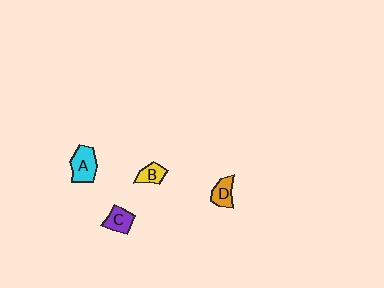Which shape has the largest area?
Shape A (cyan).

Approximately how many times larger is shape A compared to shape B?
Approximately 1.7 times.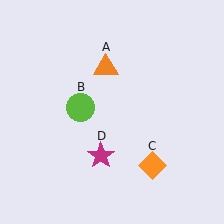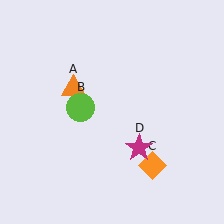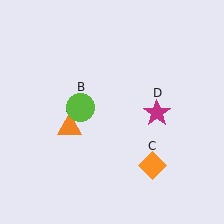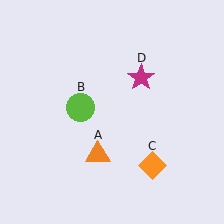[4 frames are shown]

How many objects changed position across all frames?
2 objects changed position: orange triangle (object A), magenta star (object D).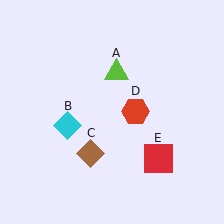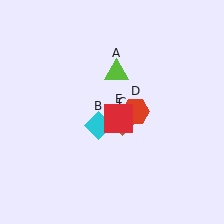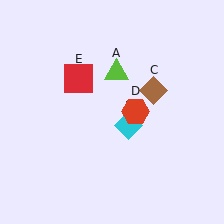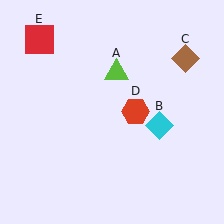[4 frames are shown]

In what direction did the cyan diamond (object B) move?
The cyan diamond (object B) moved right.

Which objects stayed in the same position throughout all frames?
Lime triangle (object A) and red hexagon (object D) remained stationary.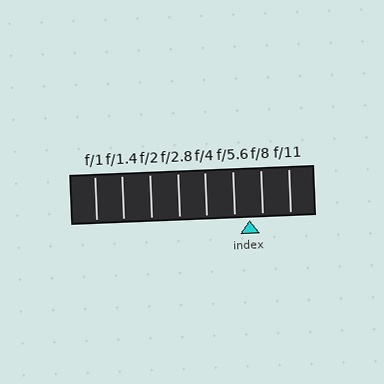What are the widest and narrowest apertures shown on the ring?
The widest aperture shown is f/1 and the narrowest is f/11.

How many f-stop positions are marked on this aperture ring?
There are 8 f-stop positions marked.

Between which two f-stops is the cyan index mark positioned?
The index mark is between f/5.6 and f/8.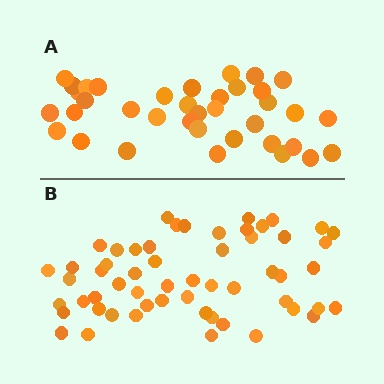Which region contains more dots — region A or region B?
Region B (the bottom region) has more dots.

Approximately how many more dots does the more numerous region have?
Region B has approximately 20 more dots than region A.